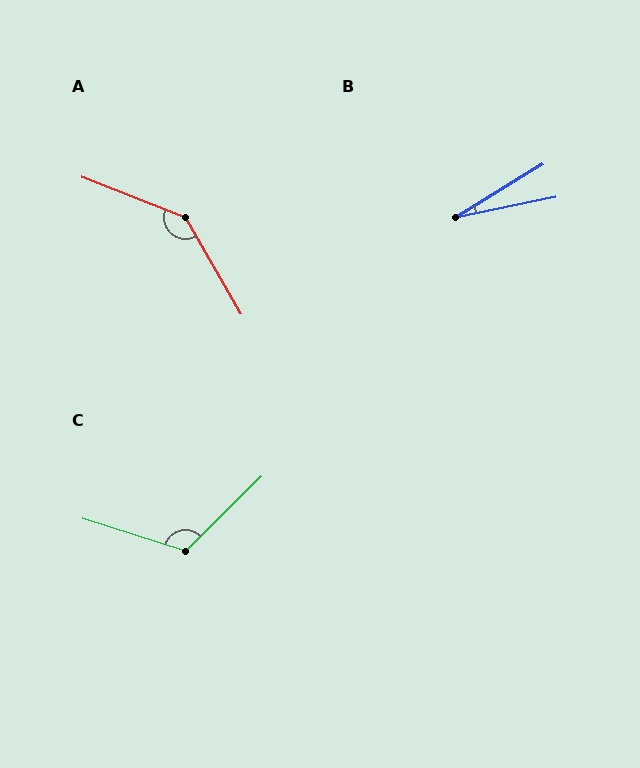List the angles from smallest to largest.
B (20°), C (118°), A (141°).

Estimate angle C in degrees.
Approximately 118 degrees.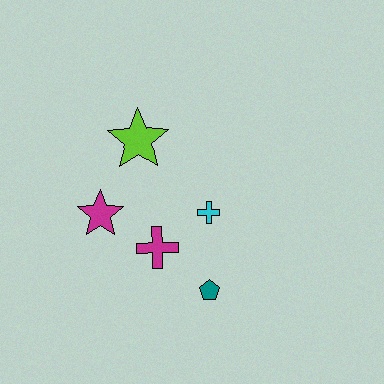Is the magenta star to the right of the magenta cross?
No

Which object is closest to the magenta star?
The magenta cross is closest to the magenta star.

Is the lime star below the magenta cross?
No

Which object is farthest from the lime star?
The teal pentagon is farthest from the lime star.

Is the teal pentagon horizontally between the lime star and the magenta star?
No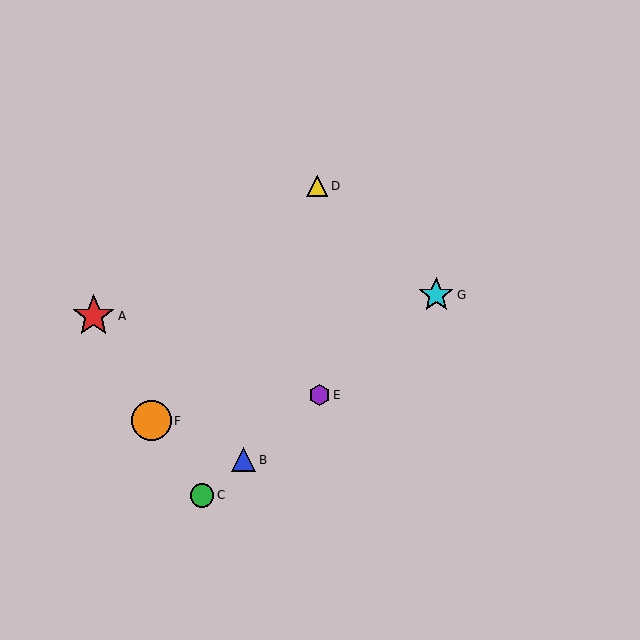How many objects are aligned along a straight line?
4 objects (B, C, E, G) are aligned along a straight line.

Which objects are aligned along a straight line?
Objects B, C, E, G are aligned along a straight line.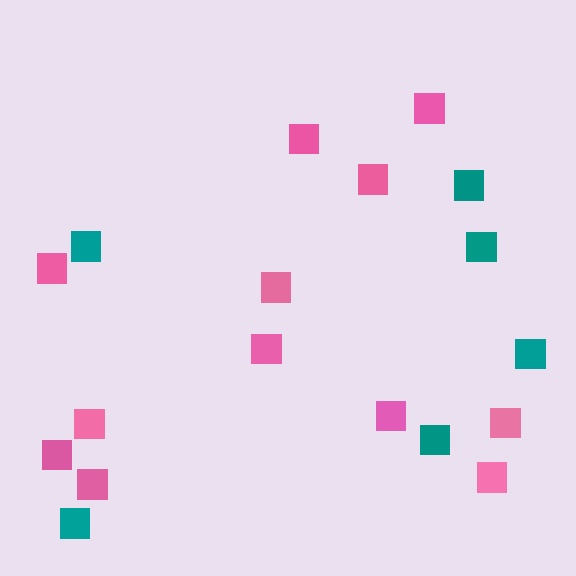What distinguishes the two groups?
There are 2 groups: one group of pink squares (12) and one group of teal squares (6).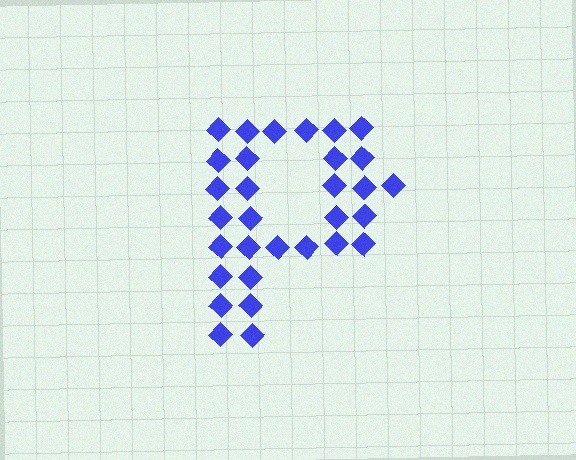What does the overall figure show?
The overall figure shows the letter P.